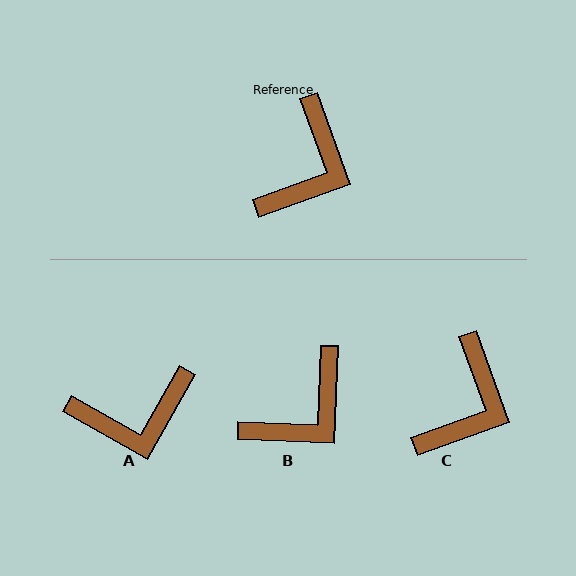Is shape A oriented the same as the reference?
No, it is off by about 49 degrees.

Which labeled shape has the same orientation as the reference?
C.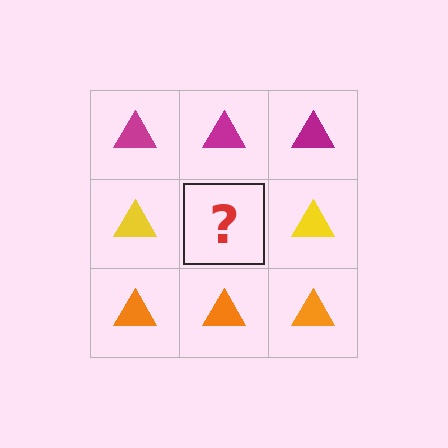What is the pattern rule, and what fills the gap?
The rule is that each row has a consistent color. The gap should be filled with a yellow triangle.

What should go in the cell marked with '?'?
The missing cell should contain a yellow triangle.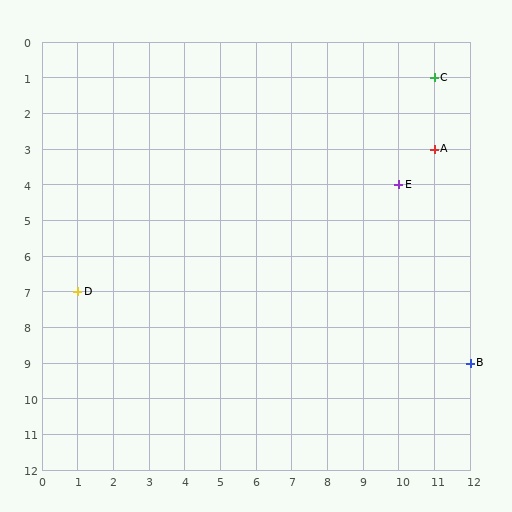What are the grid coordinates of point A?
Point A is at grid coordinates (11, 3).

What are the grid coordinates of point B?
Point B is at grid coordinates (12, 9).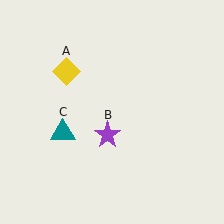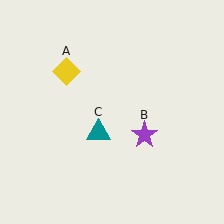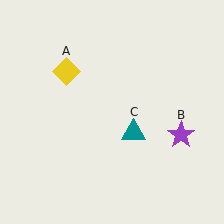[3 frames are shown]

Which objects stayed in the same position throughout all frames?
Yellow diamond (object A) remained stationary.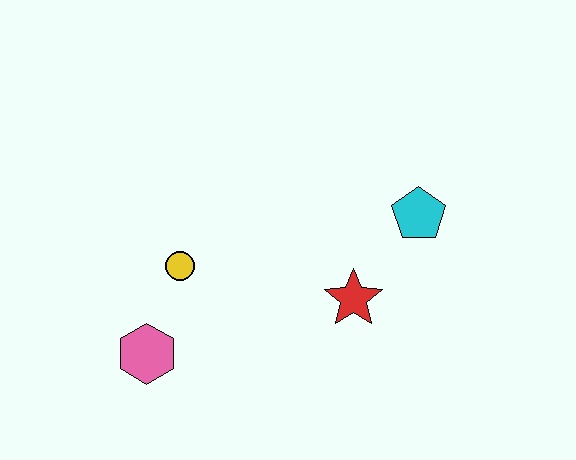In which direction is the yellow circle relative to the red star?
The yellow circle is to the left of the red star.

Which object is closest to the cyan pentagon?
The red star is closest to the cyan pentagon.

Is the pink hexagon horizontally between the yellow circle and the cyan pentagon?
No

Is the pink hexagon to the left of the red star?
Yes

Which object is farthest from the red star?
The pink hexagon is farthest from the red star.